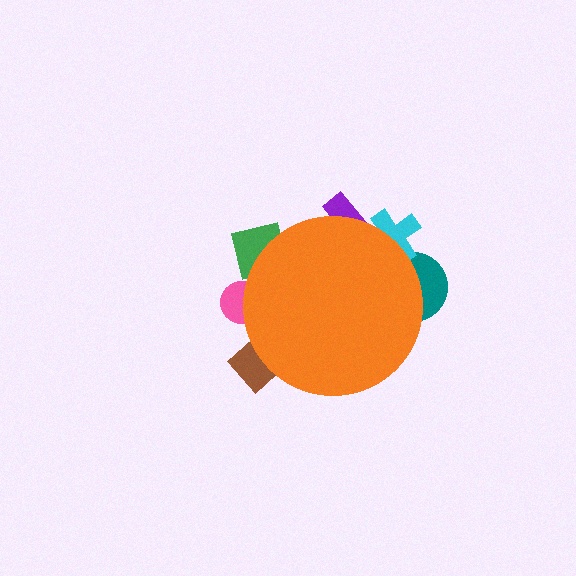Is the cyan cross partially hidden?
Yes, the cyan cross is partially hidden behind the orange circle.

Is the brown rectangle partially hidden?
Yes, the brown rectangle is partially hidden behind the orange circle.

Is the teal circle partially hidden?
Yes, the teal circle is partially hidden behind the orange circle.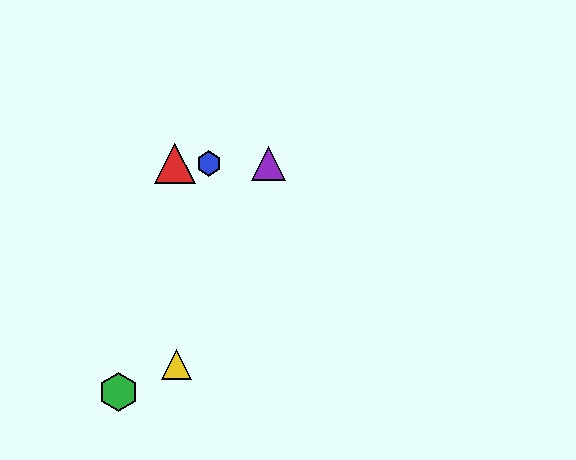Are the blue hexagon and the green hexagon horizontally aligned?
No, the blue hexagon is at y≈164 and the green hexagon is at y≈392.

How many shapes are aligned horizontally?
3 shapes (the red triangle, the blue hexagon, the purple triangle) are aligned horizontally.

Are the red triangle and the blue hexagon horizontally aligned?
Yes, both are at y≈164.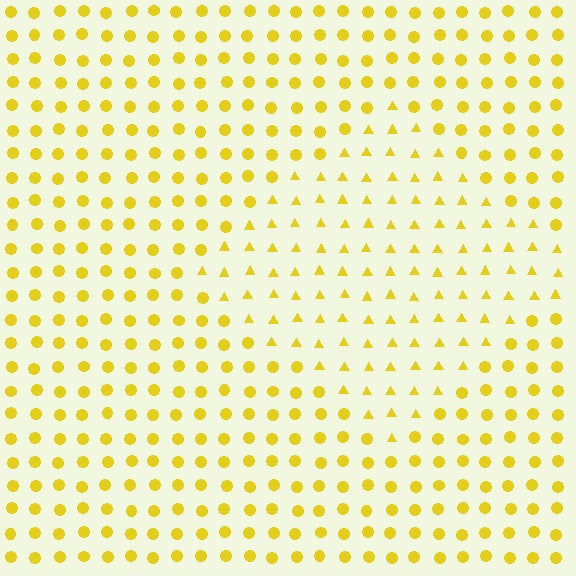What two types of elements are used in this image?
The image uses triangles inside the diamond region and circles outside it.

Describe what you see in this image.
The image is filled with small yellow elements arranged in a uniform grid. A diamond-shaped region contains triangles, while the surrounding area contains circles. The boundary is defined purely by the change in element shape.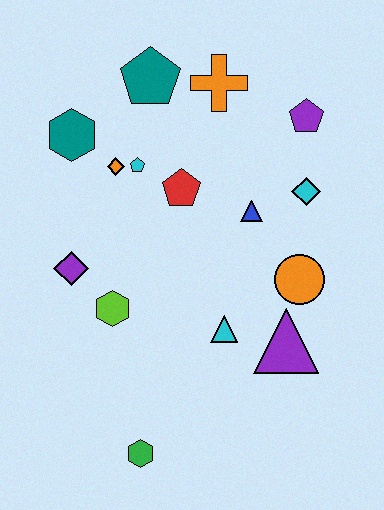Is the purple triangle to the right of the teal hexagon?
Yes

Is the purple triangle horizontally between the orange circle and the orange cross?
Yes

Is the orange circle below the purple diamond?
Yes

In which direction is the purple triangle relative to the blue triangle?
The purple triangle is below the blue triangle.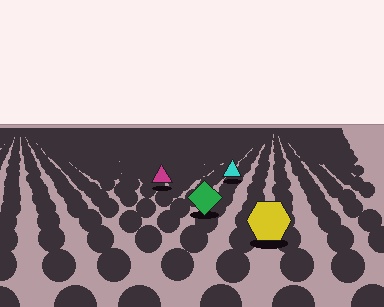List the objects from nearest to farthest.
From nearest to farthest: the yellow hexagon, the green diamond, the magenta triangle, the cyan triangle.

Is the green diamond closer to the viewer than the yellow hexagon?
No. The yellow hexagon is closer — you can tell from the texture gradient: the ground texture is coarser near it.